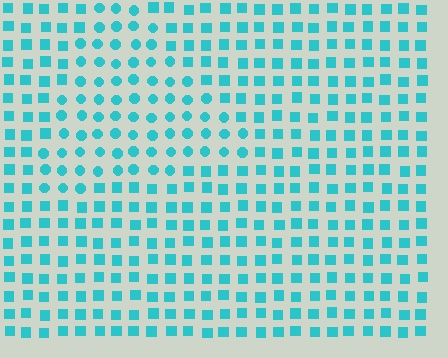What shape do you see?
I see a triangle.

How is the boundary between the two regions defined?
The boundary is defined by a change in element shape: circles inside vs. squares outside. All elements share the same color and spacing.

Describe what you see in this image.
The image is filled with small cyan elements arranged in a uniform grid. A triangle-shaped region contains circles, while the surrounding area contains squares. The boundary is defined purely by the change in element shape.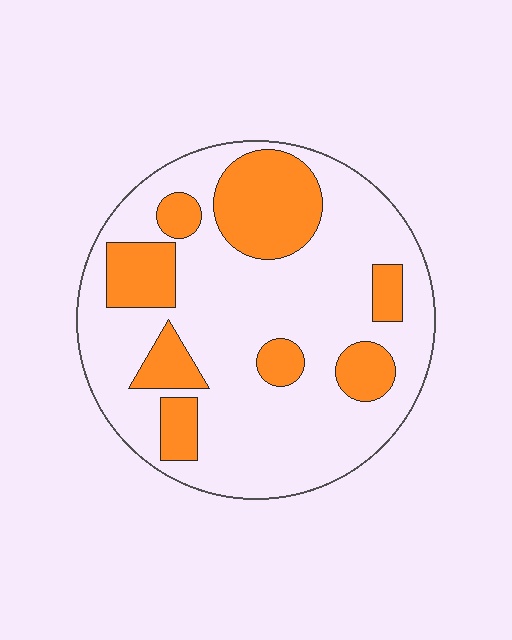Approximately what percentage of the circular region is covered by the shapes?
Approximately 25%.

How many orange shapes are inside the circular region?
8.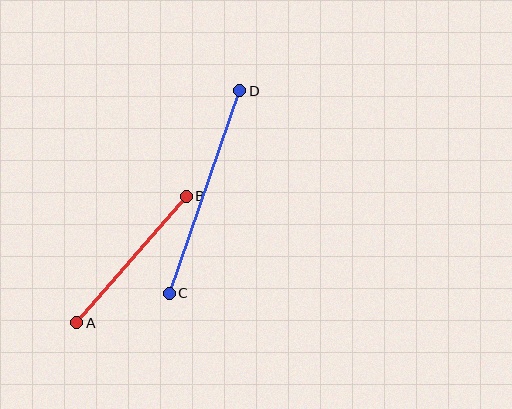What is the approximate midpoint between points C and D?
The midpoint is at approximately (204, 192) pixels.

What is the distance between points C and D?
The distance is approximately 215 pixels.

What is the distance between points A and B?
The distance is approximately 167 pixels.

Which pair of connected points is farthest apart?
Points C and D are farthest apart.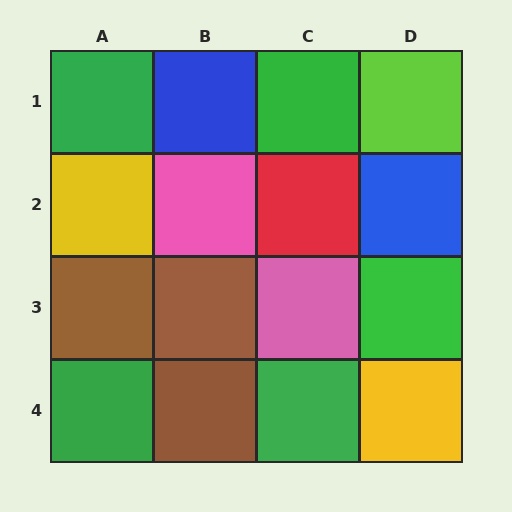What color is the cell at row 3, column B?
Brown.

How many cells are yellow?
2 cells are yellow.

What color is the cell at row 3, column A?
Brown.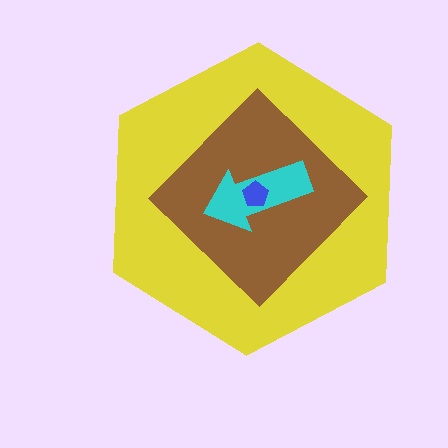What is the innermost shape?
The blue pentagon.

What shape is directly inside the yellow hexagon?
The brown diamond.